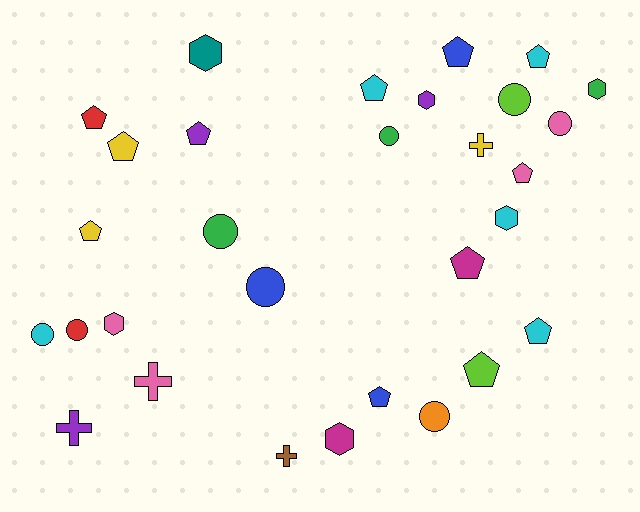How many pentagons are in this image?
There are 12 pentagons.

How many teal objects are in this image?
There is 1 teal object.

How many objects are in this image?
There are 30 objects.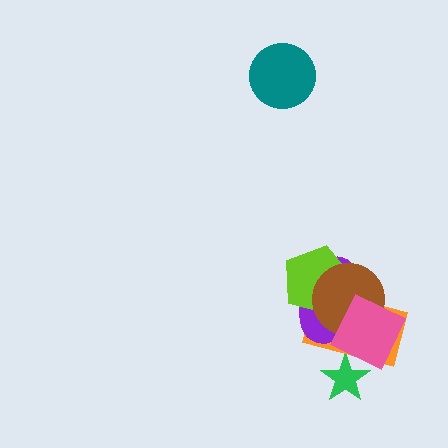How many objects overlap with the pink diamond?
4 objects overlap with the pink diamond.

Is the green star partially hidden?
Yes, it is partially covered by another shape.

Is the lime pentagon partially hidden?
Yes, it is partially covered by another shape.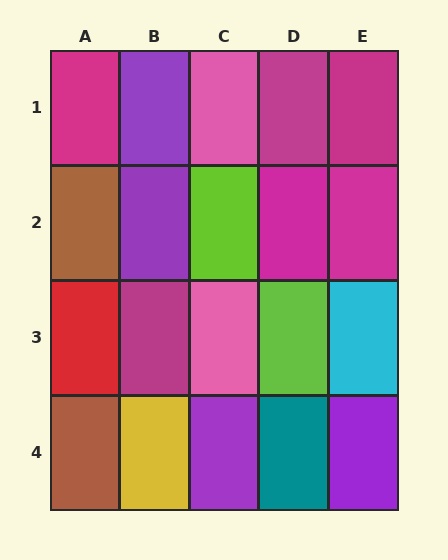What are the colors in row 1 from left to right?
Magenta, purple, pink, magenta, magenta.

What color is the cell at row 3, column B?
Magenta.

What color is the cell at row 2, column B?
Purple.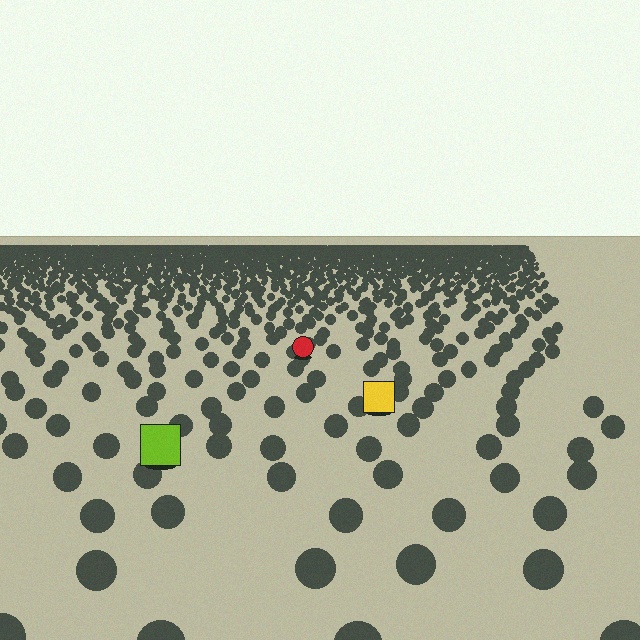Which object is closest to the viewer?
The lime square is closest. The texture marks near it are larger and more spread out.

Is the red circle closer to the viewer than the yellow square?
No. The yellow square is closer — you can tell from the texture gradient: the ground texture is coarser near it.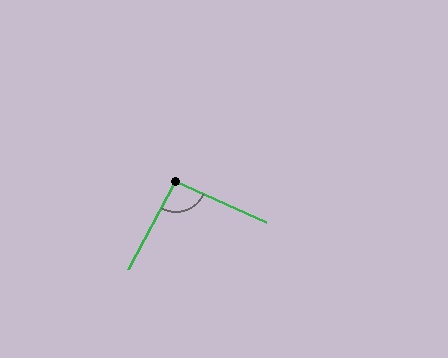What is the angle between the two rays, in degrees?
Approximately 94 degrees.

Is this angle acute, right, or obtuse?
It is approximately a right angle.